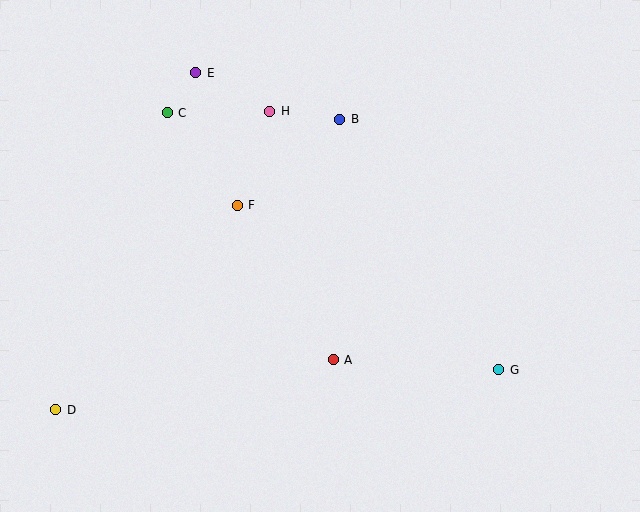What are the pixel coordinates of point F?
Point F is at (237, 205).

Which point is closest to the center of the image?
Point F at (237, 205) is closest to the center.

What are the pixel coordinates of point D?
Point D is at (56, 410).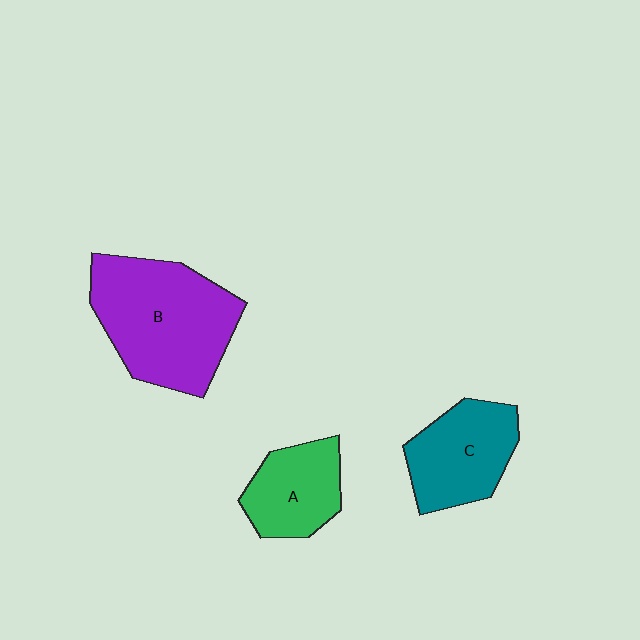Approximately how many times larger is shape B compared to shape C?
Approximately 1.6 times.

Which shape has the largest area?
Shape B (purple).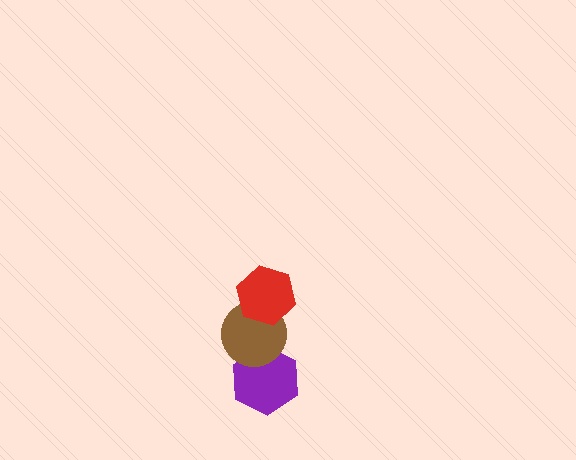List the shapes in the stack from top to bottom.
From top to bottom: the red hexagon, the brown circle, the purple hexagon.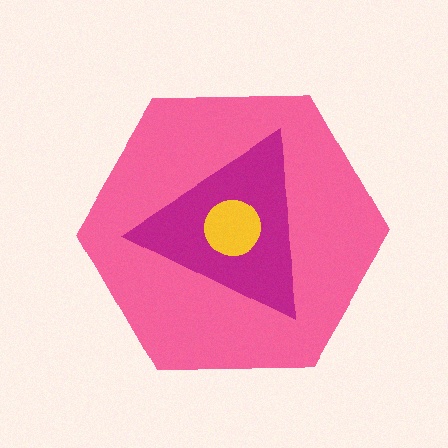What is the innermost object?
The yellow circle.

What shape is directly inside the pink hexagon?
The magenta triangle.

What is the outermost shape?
The pink hexagon.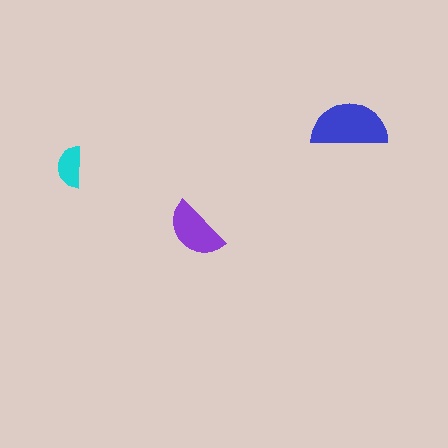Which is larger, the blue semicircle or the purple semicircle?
The blue one.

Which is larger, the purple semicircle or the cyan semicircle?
The purple one.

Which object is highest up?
The blue semicircle is topmost.